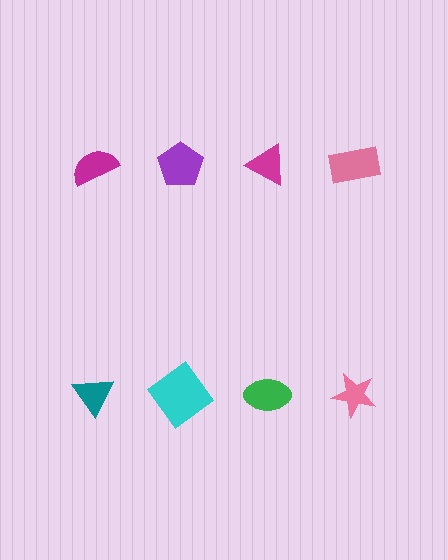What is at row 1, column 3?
A magenta triangle.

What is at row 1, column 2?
A purple pentagon.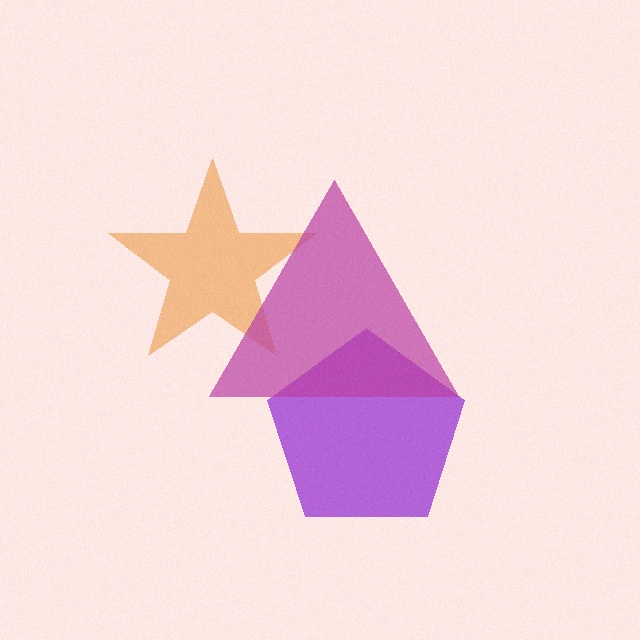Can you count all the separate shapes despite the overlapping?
Yes, there are 3 separate shapes.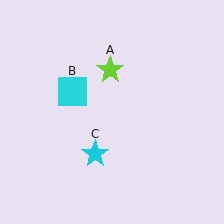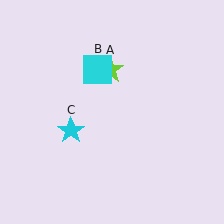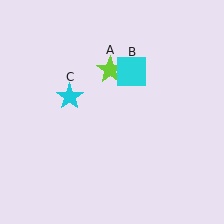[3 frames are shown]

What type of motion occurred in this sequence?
The cyan square (object B), cyan star (object C) rotated clockwise around the center of the scene.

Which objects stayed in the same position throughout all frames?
Lime star (object A) remained stationary.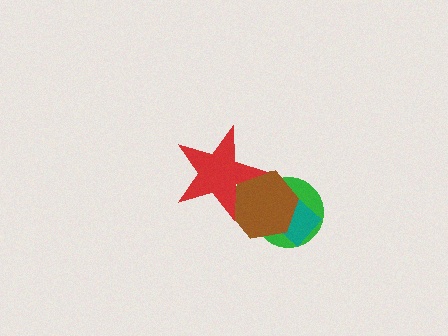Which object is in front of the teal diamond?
The brown hexagon is in front of the teal diamond.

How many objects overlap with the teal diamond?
2 objects overlap with the teal diamond.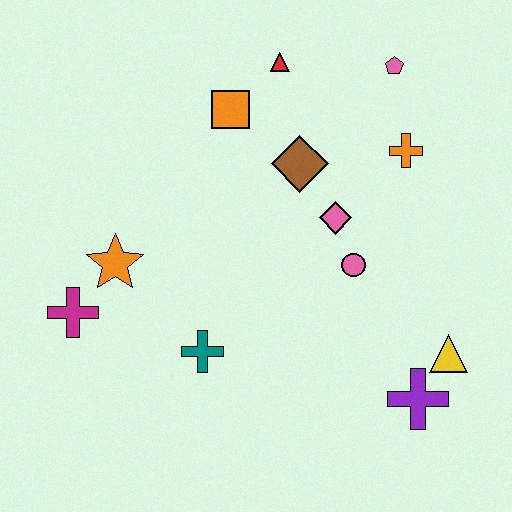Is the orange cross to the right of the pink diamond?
Yes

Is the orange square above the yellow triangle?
Yes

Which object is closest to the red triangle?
The orange square is closest to the red triangle.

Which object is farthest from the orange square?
The purple cross is farthest from the orange square.